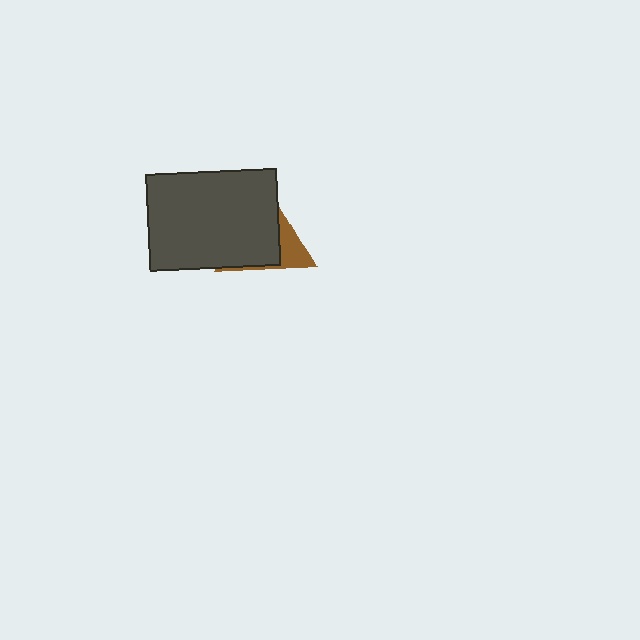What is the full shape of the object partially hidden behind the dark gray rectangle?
The partially hidden object is a brown triangle.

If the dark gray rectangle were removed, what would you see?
You would see the complete brown triangle.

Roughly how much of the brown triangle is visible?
A small part of it is visible (roughly 31%).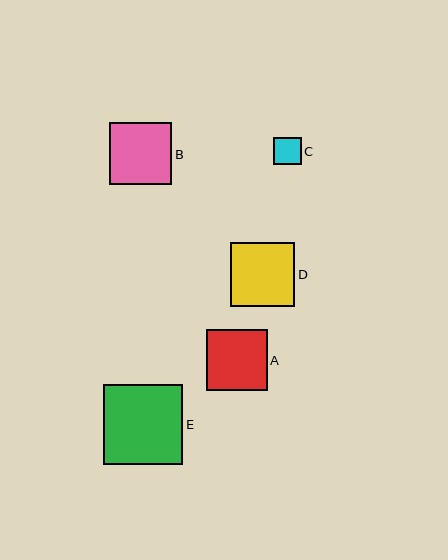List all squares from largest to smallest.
From largest to smallest: E, D, B, A, C.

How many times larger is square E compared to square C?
Square E is approximately 2.9 times the size of square C.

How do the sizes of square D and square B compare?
Square D and square B are approximately the same size.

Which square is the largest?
Square E is the largest with a size of approximately 79 pixels.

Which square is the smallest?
Square C is the smallest with a size of approximately 28 pixels.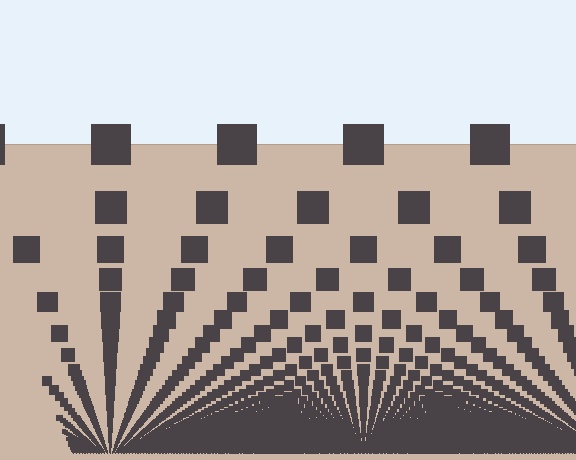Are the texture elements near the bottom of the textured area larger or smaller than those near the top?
Smaller. The gradient is inverted — elements near the bottom are smaller and denser.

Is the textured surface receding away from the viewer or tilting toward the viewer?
The surface appears to tilt toward the viewer. Texture elements get larger and sparser toward the top.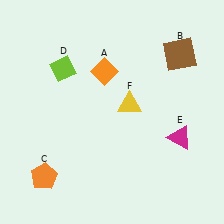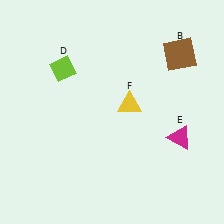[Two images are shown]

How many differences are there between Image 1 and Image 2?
There are 2 differences between the two images.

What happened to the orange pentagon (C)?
The orange pentagon (C) was removed in Image 2. It was in the bottom-left area of Image 1.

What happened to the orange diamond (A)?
The orange diamond (A) was removed in Image 2. It was in the top-left area of Image 1.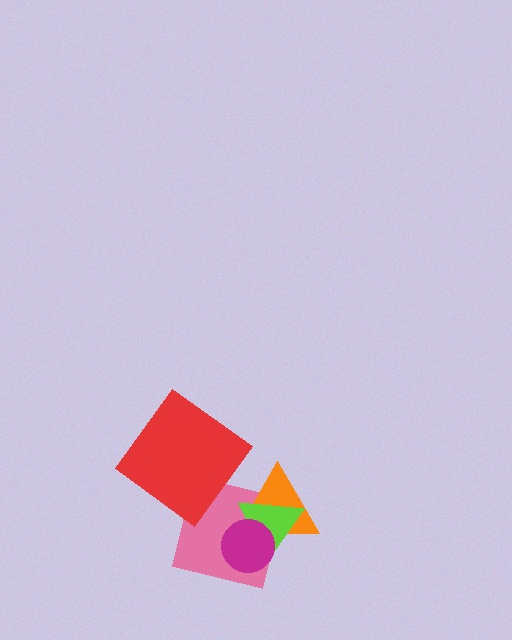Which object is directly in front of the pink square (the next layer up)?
The orange triangle is directly in front of the pink square.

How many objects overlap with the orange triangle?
3 objects overlap with the orange triangle.